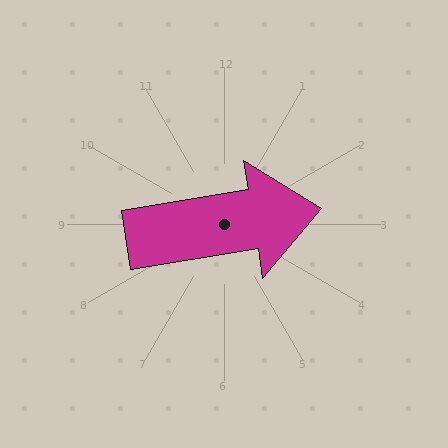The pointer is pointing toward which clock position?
Roughly 3 o'clock.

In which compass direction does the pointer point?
East.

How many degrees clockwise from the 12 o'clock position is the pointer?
Approximately 81 degrees.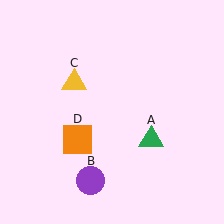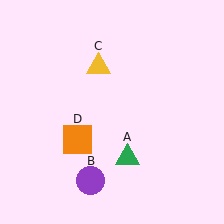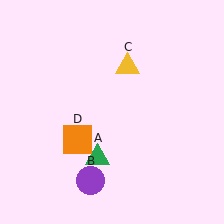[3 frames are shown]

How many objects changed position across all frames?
2 objects changed position: green triangle (object A), yellow triangle (object C).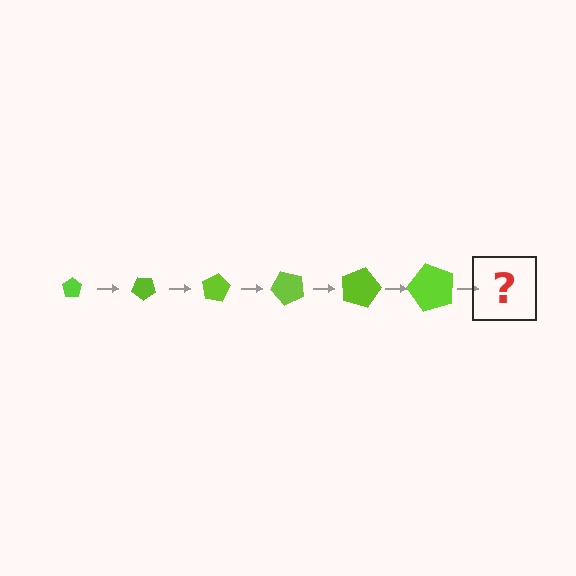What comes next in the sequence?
The next element should be a pentagon, larger than the previous one and rotated 240 degrees from the start.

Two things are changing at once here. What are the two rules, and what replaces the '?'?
The two rules are that the pentagon grows larger each step and it rotates 40 degrees each step. The '?' should be a pentagon, larger than the previous one and rotated 240 degrees from the start.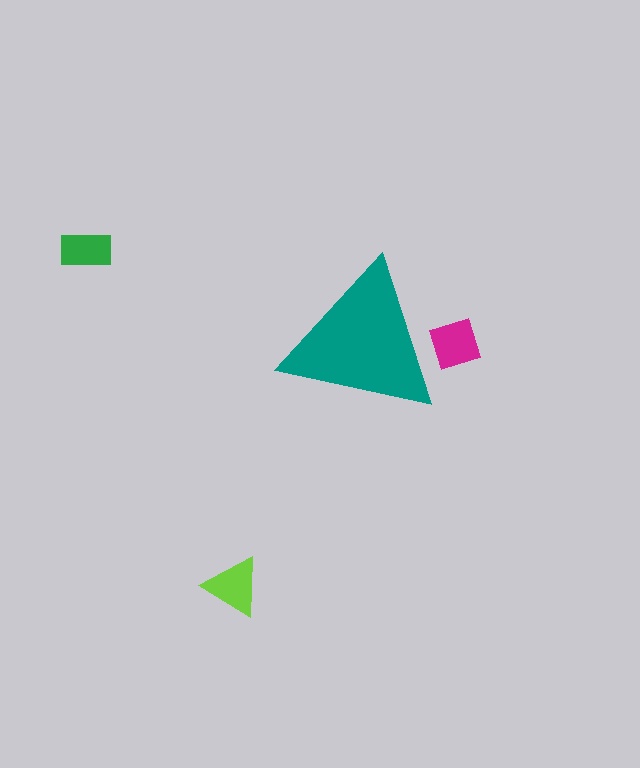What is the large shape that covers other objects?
A teal triangle.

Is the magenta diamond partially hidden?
Yes, the magenta diamond is partially hidden behind the teal triangle.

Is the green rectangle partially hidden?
No, the green rectangle is fully visible.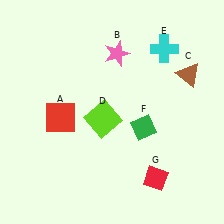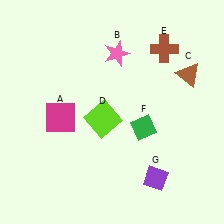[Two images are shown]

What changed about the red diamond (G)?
In Image 1, G is red. In Image 2, it changed to purple.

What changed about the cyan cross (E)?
In Image 1, E is cyan. In Image 2, it changed to brown.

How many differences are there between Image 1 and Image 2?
There are 3 differences between the two images.